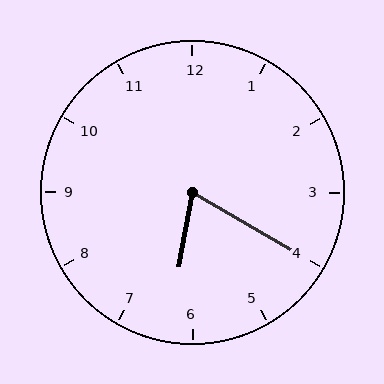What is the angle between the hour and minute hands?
Approximately 70 degrees.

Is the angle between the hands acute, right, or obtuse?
It is acute.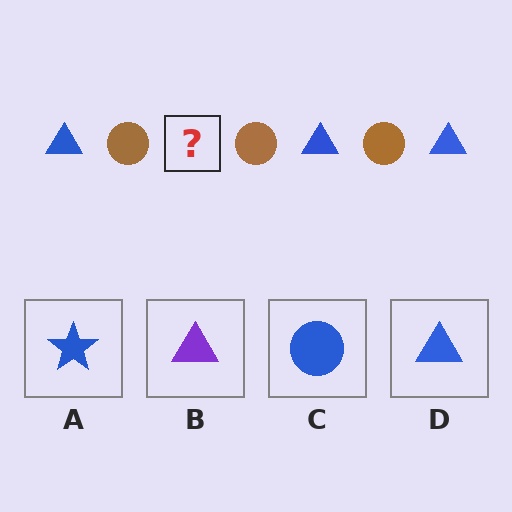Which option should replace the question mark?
Option D.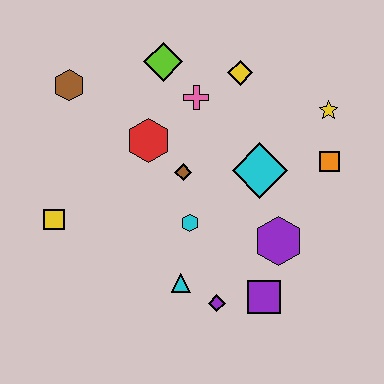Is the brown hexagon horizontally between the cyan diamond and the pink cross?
No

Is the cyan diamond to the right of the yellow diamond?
Yes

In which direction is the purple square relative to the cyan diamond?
The purple square is below the cyan diamond.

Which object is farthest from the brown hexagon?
The purple square is farthest from the brown hexagon.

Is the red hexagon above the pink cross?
No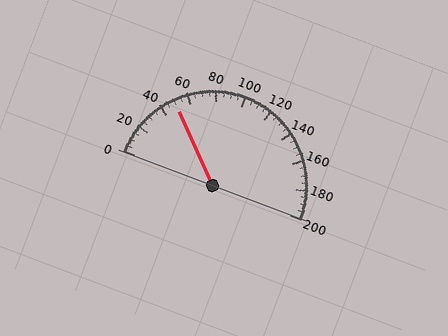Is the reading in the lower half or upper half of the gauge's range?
The reading is in the lower half of the range (0 to 200).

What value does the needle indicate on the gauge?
The needle indicates approximately 50.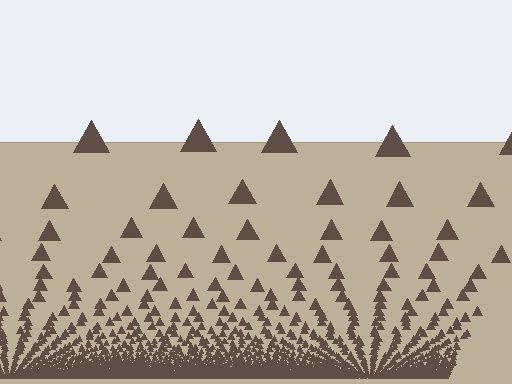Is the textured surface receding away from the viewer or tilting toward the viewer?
The surface appears to tilt toward the viewer. Texture elements get larger and sparser toward the top.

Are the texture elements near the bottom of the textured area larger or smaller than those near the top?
Smaller. The gradient is inverted — elements near the bottom are smaller and denser.